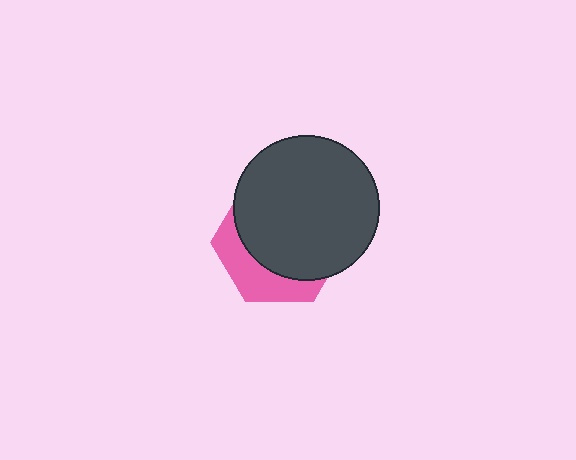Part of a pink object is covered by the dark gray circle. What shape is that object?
It is a hexagon.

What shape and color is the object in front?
The object in front is a dark gray circle.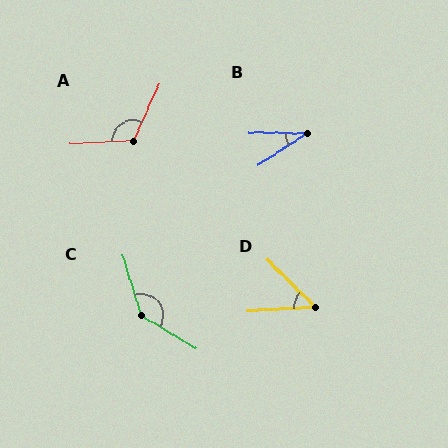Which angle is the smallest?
B, at approximately 34 degrees.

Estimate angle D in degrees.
Approximately 48 degrees.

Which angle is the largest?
C, at approximately 139 degrees.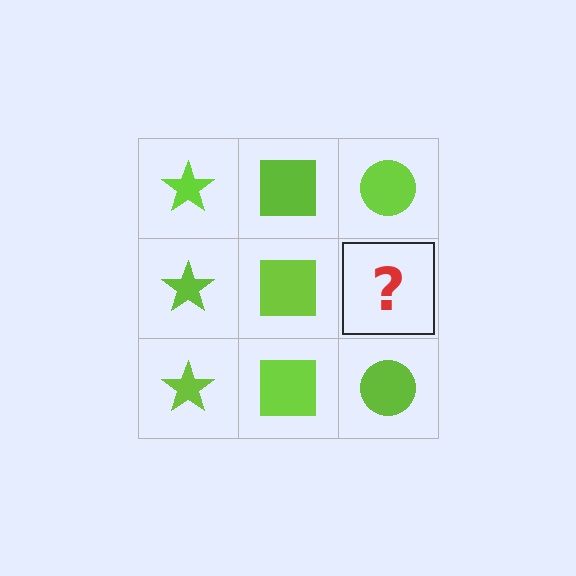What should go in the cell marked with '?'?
The missing cell should contain a lime circle.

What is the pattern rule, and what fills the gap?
The rule is that each column has a consistent shape. The gap should be filled with a lime circle.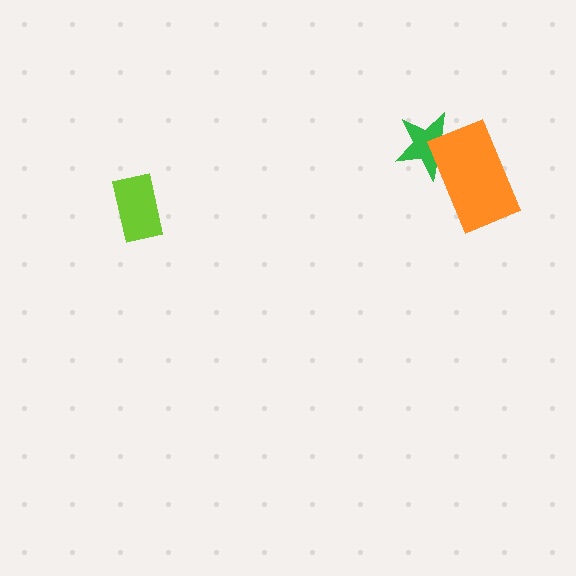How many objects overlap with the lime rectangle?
0 objects overlap with the lime rectangle.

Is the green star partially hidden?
Yes, it is partially covered by another shape.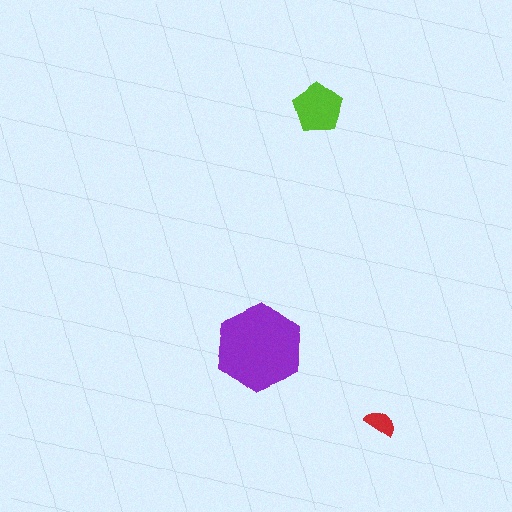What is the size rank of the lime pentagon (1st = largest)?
2nd.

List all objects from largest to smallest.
The purple hexagon, the lime pentagon, the red semicircle.